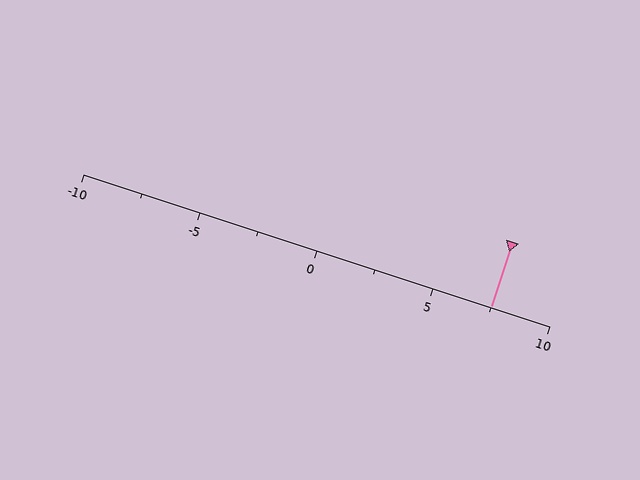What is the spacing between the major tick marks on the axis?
The major ticks are spaced 5 apart.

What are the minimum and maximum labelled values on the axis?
The axis runs from -10 to 10.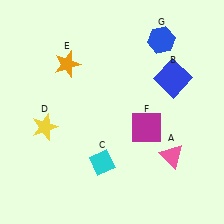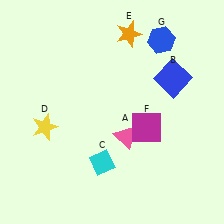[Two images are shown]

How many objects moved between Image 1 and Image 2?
2 objects moved between the two images.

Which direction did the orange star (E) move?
The orange star (E) moved right.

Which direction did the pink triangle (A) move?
The pink triangle (A) moved left.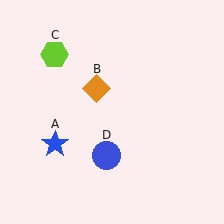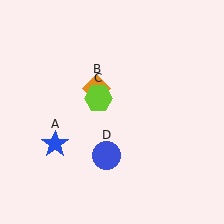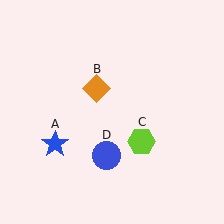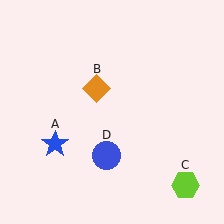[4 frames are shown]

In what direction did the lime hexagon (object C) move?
The lime hexagon (object C) moved down and to the right.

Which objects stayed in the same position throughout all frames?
Blue star (object A) and orange diamond (object B) and blue circle (object D) remained stationary.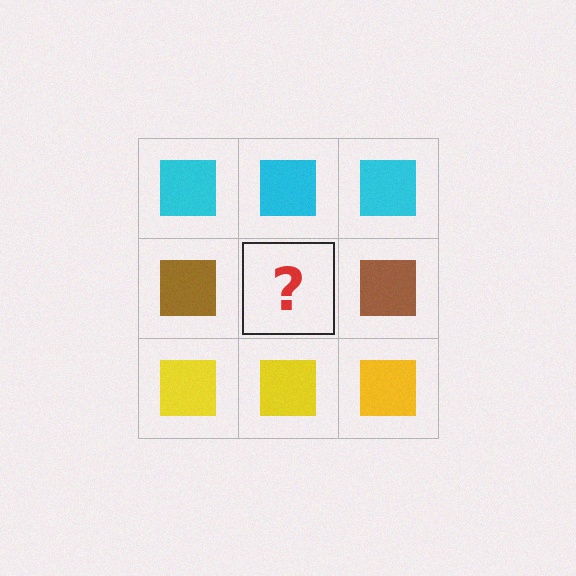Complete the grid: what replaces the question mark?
The question mark should be replaced with a brown square.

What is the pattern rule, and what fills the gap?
The rule is that each row has a consistent color. The gap should be filled with a brown square.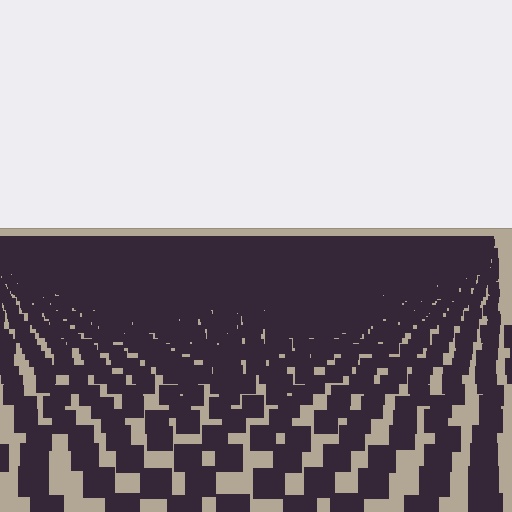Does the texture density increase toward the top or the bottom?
Density increases toward the top.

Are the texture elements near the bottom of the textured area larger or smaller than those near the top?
Larger. Near the bottom, elements are closer to the viewer and appear at a bigger on-screen size.